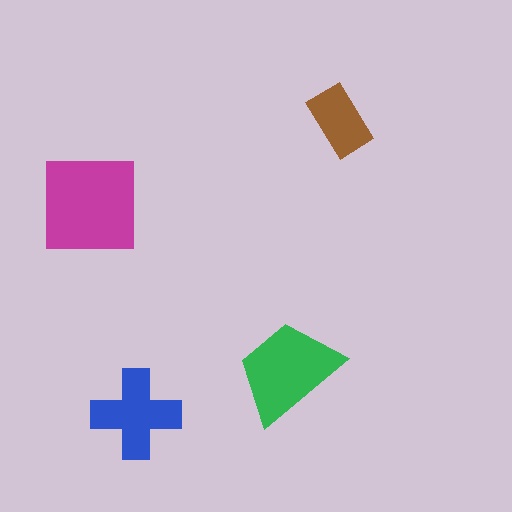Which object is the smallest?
The brown rectangle.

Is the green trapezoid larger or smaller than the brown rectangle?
Larger.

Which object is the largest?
The magenta square.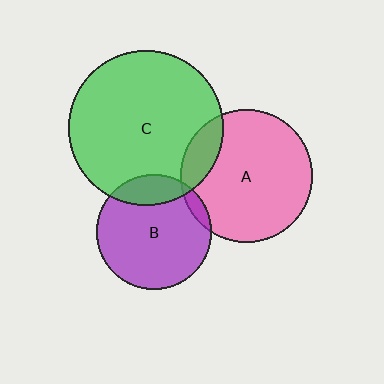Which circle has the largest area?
Circle C (green).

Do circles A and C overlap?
Yes.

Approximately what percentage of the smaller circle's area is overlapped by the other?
Approximately 15%.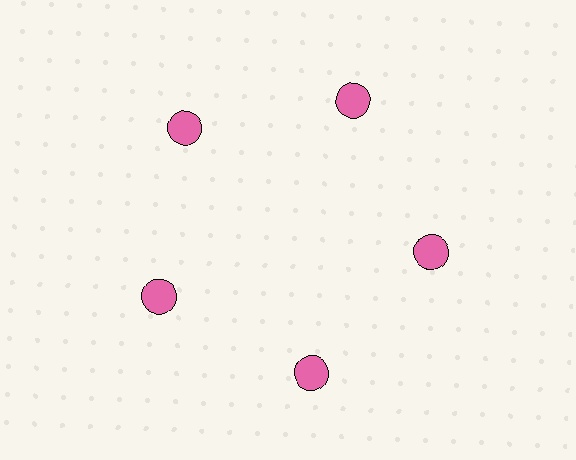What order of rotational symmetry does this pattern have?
This pattern has 5-fold rotational symmetry.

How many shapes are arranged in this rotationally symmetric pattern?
There are 5 shapes, arranged in 5 groups of 1.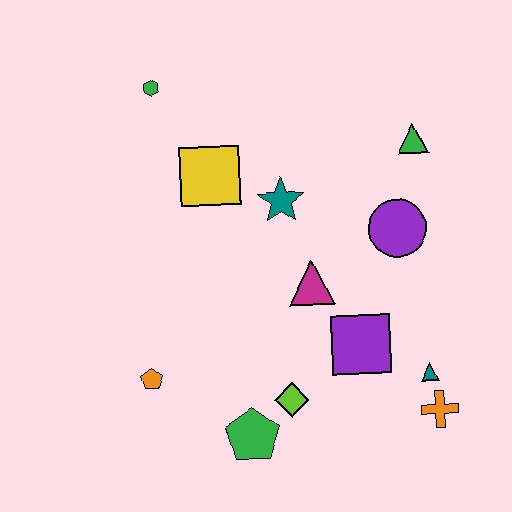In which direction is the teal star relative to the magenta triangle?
The teal star is above the magenta triangle.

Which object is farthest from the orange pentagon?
The green triangle is farthest from the orange pentagon.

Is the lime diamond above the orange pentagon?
No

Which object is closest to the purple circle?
The green triangle is closest to the purple circle.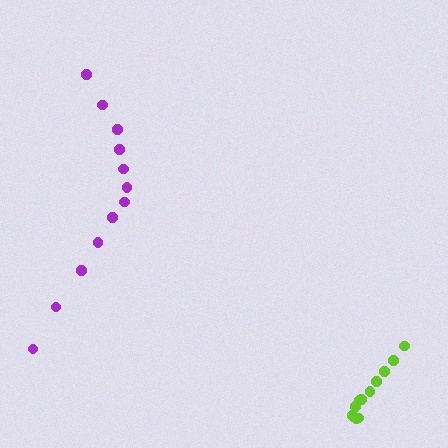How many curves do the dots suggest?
There are 2 distinct paths.